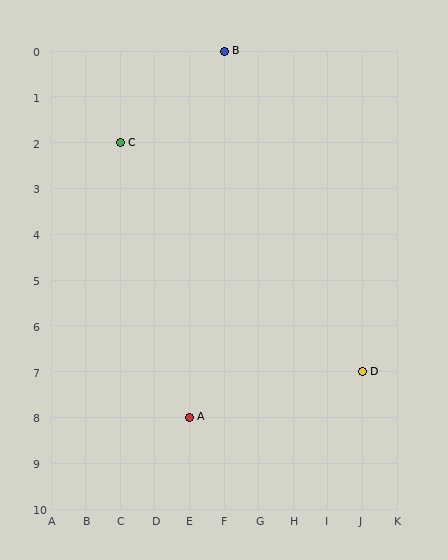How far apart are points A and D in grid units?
Points A and D are 5 columns and 1 row apart (about 5.1 grid units diagonally).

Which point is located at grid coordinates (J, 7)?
Point D is at (J, 7).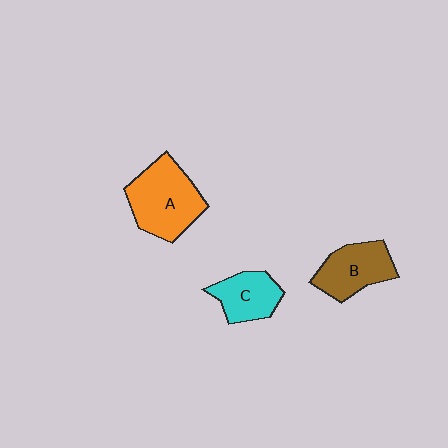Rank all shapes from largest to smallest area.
From largest to smallest: A (orange), B (brown), C (cyan).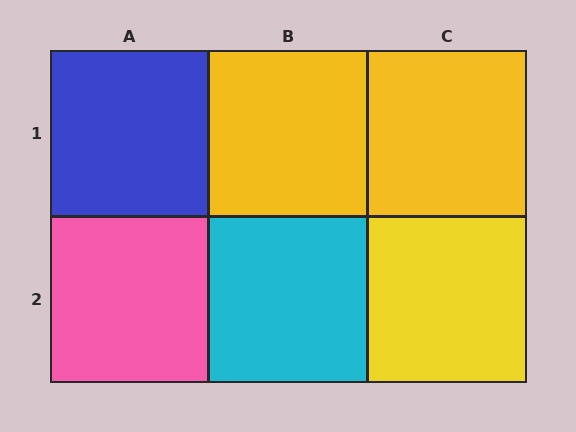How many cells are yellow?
3 cells are yellow.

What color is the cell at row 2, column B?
Cyan.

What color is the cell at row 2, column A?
Pink.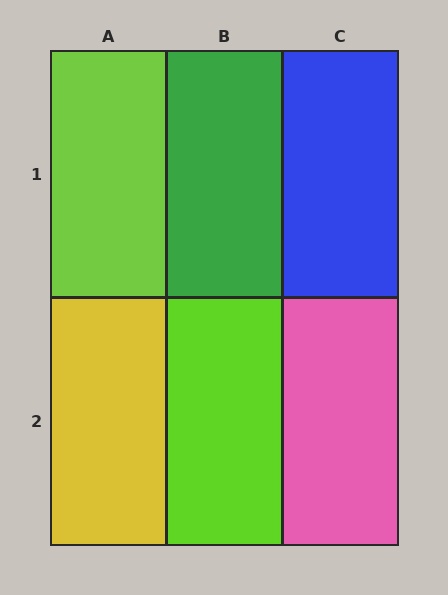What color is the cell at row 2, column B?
Lime.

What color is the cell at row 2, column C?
Pink.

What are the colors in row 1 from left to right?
Lime, green, blue.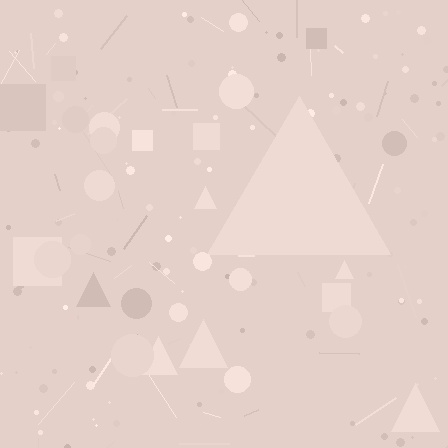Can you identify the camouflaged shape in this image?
The camouflaged shape is a triangle.